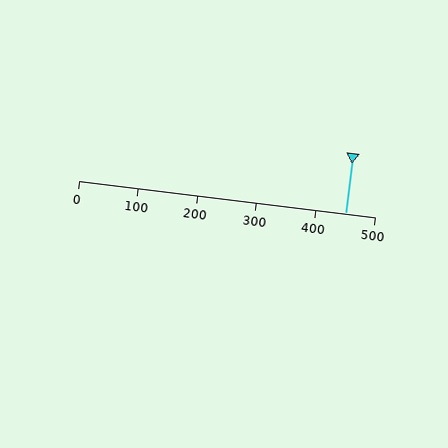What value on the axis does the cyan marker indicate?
The marker indicates approximately 450.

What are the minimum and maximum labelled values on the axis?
The axis runs from 0 to 500.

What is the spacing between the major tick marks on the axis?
The major ticks are spaced 100 apart.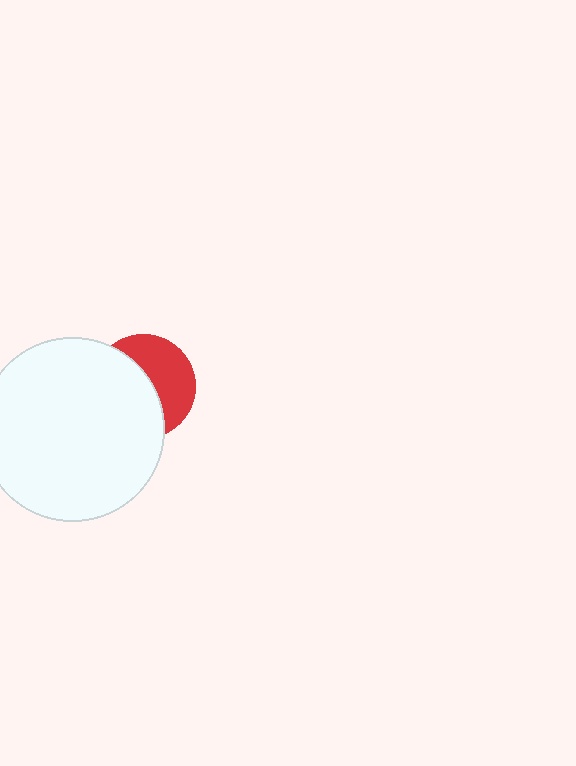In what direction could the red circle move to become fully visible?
The red circle could move right. That would shift it out from behind the white circle entirely.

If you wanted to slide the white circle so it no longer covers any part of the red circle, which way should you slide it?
Slide it left — that is the most direct way to separate the two shapes.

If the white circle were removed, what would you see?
You would see the complete red circle.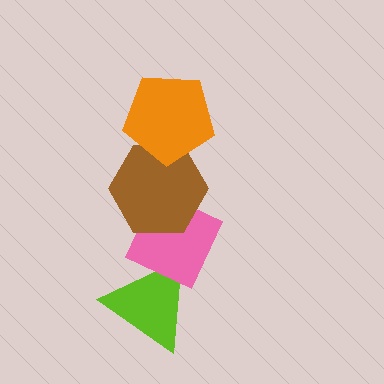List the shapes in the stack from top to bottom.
From top to bottom: the orange pentagon, the brown hexagon, the pink diamond, the lime triangle.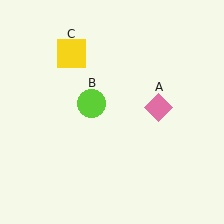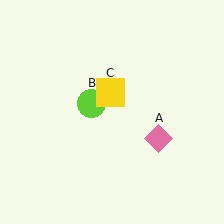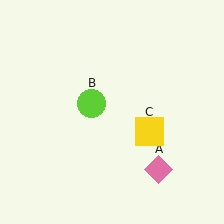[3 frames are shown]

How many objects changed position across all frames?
2 objects changed position: pink diamond (object A), yellow square (object C).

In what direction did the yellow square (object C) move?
The yellow square (object C) moved down and to the right.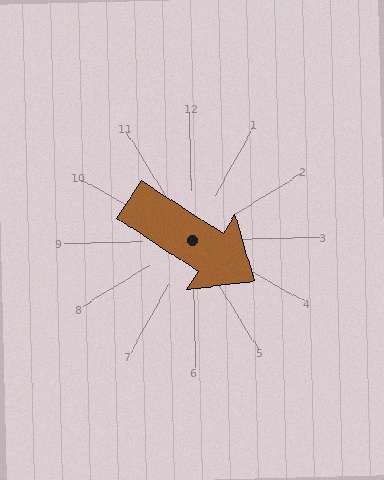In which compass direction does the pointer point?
Southeast.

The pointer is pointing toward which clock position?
Roughly 4 o'clock.